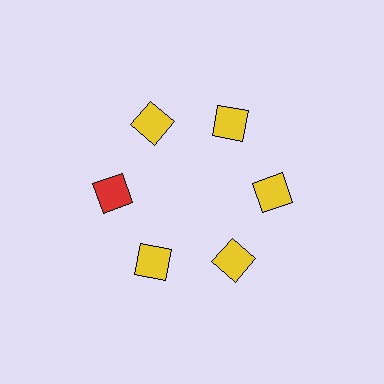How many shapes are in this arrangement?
There are 6 shapes arranged in a ring pattern.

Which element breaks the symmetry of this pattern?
The red diamond at roughly the 9 o'clock position breaks the symmetry. All other shapes are yellow diamonds.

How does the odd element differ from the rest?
It has a different color: red instead of yellow.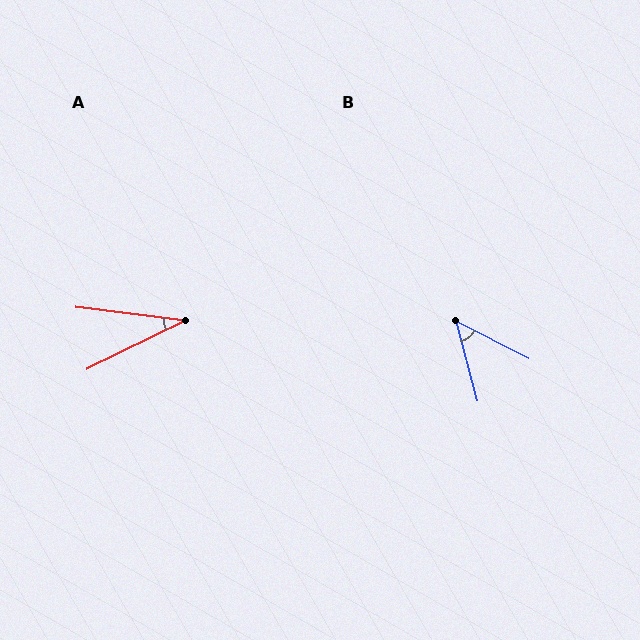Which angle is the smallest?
A, at approximately 33 degrees.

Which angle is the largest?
B, at approximately 48 degrees.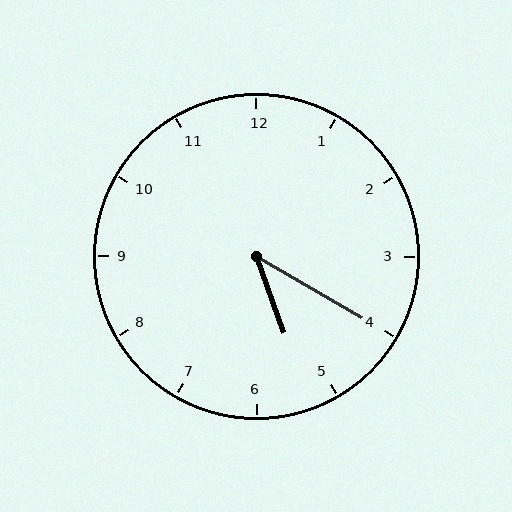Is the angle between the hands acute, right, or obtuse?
It is acute.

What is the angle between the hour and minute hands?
Approximately 40 degrees.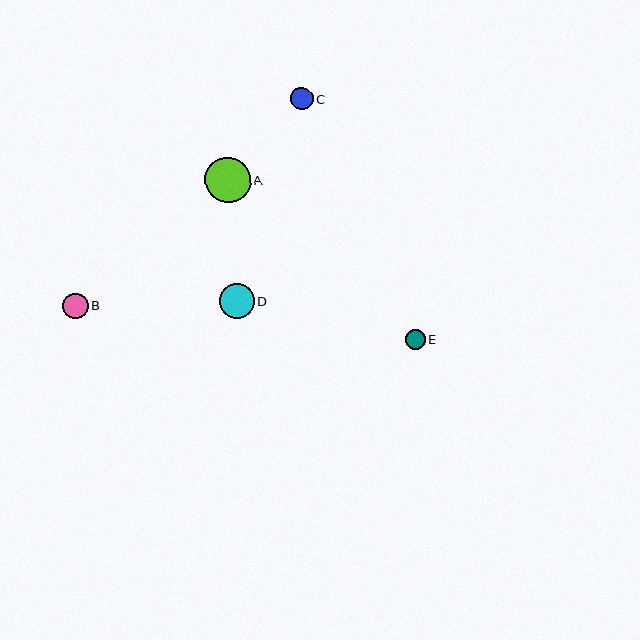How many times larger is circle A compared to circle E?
Circle A is approximately 2.4 times the size of circle E.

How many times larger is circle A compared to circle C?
Circle A is approximately 2.1 times the size of circle C.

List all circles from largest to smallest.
From largest to smallest: A, D, B, C, E.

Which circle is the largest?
Circle A is the largest with a size of approximately 46 pixels.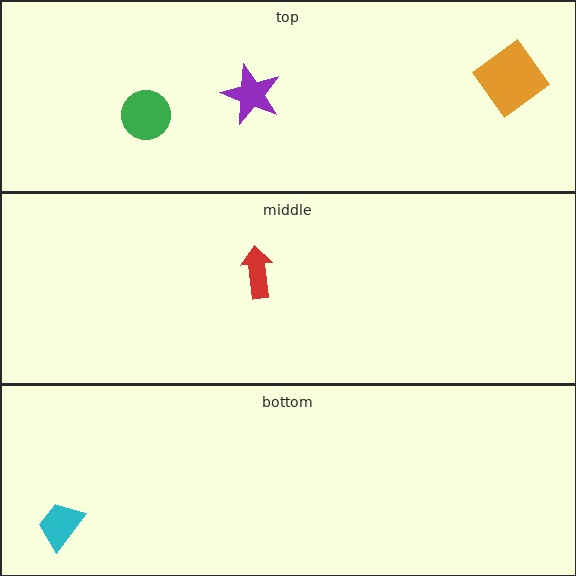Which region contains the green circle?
The top region.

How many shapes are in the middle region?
1.